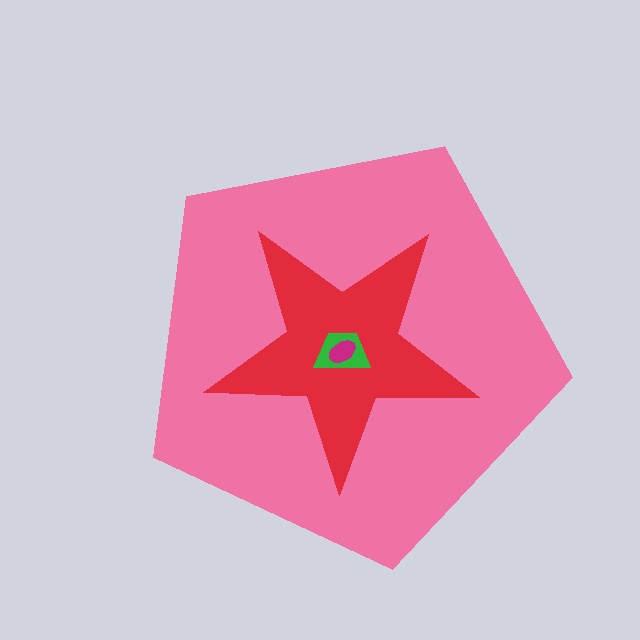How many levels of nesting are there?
4.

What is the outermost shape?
The pink pentagon.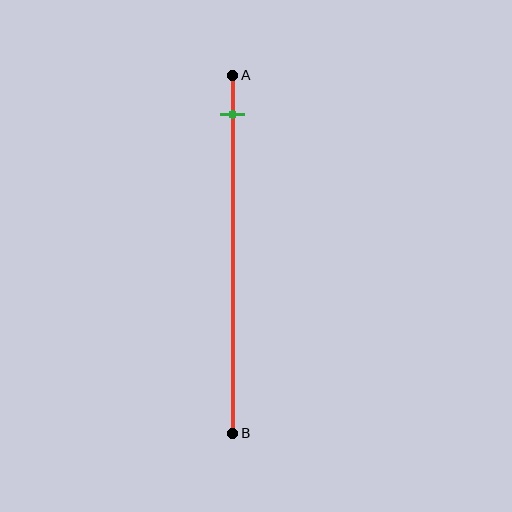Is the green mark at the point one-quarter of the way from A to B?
No, the mark is at about 10% from A, not at the 25% one-quarter point.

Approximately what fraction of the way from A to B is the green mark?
The green mark is approximately 10% of the way from A to B.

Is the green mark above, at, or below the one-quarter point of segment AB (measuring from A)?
The green mark is above the one-quarter point of segment AB.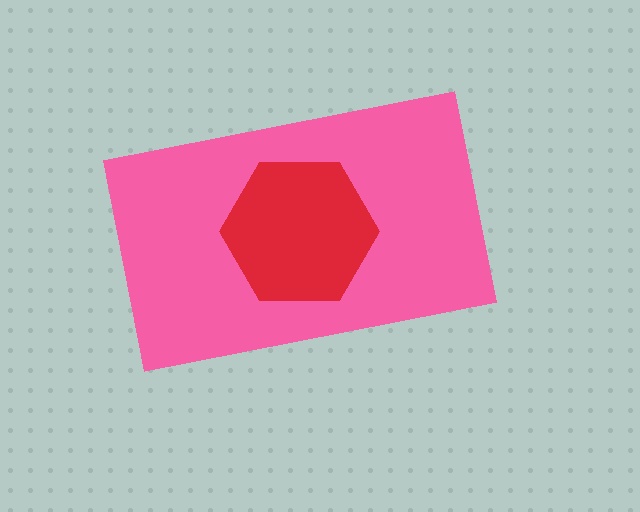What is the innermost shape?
The red hexagon.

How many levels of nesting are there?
2.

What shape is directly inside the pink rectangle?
The red hexagon.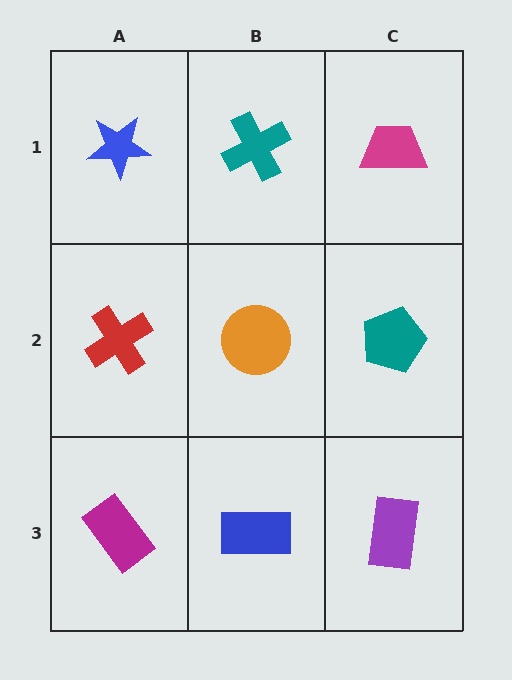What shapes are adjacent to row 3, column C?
A teal pentagon (row 2, column C), a blue rectangle (row 3, column B).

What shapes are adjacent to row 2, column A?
A blue star (row 1, column A), a magenta rectangle (row 3, column A), an orange circle (row 2, column B).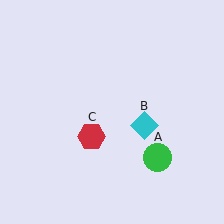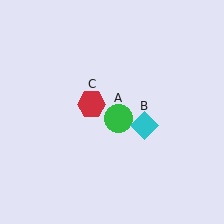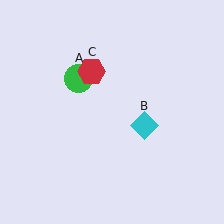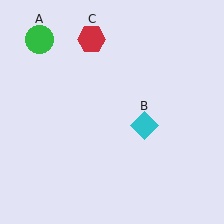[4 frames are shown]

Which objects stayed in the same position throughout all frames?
Cyan diamond (object B) remained stationary.